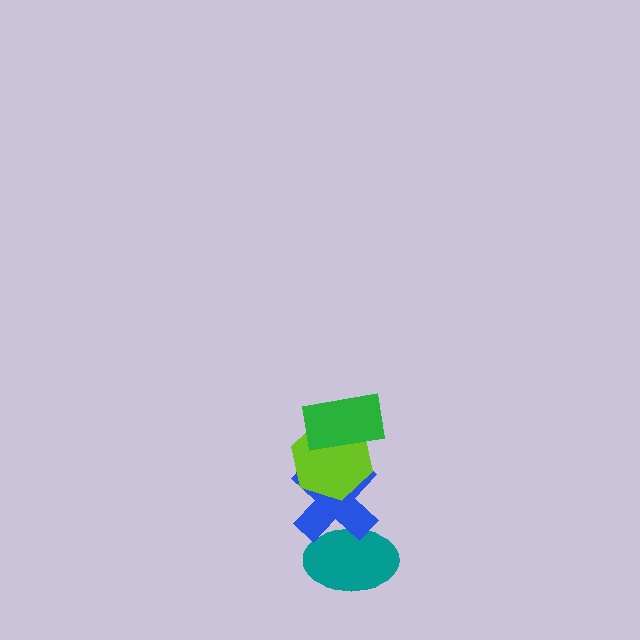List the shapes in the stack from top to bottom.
From top to bottom: the green rectangle, the lime hexagon, the blue cross, the teal ellipse.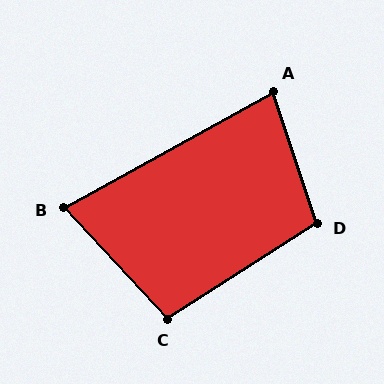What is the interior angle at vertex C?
Approximately 101 degrees (obtuse).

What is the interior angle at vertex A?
Approximately 79 degrees (acute).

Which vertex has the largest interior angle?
D, at approximately 104 degrees.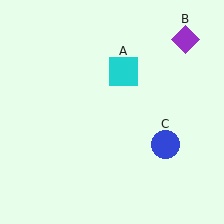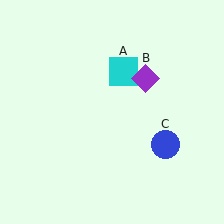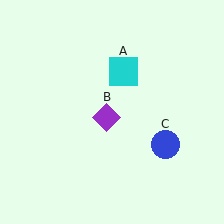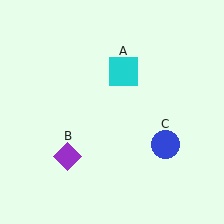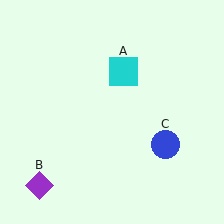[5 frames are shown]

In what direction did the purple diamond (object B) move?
The purple diamond (object B) moved down and to the left.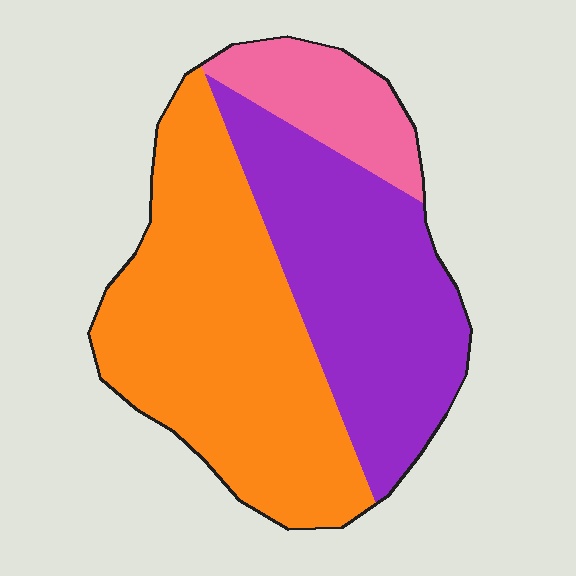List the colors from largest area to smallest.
From largest to smallest: orange, purple, pink.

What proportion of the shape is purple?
Purple covers around 35% of the shape.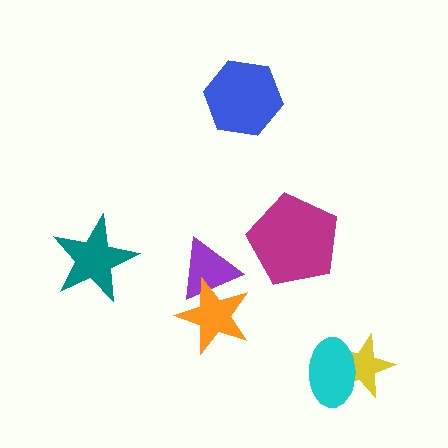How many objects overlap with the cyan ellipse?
1 object overlaps with the cyan ellipse.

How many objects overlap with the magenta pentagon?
0 objects overlap with the magenta pentagon.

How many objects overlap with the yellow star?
1 object overlaps with the yellow star.